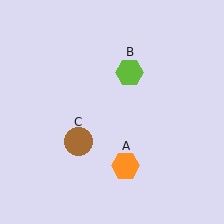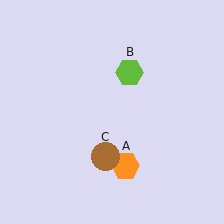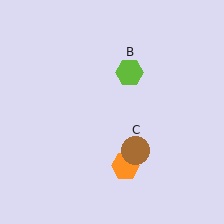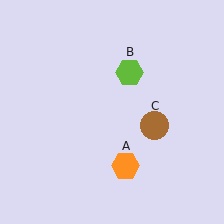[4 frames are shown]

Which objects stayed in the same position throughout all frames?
Orange hexagon (object A) and lime hexagon (object B) remained stationary.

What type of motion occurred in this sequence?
The brown circle (object C) rotated counterclockwise around the center of the scene.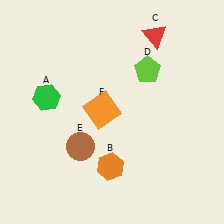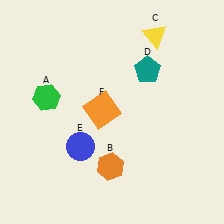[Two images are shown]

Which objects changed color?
C changed from red to yellow. D changed from lime to teal. E changed from brown to blue.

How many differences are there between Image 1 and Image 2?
There are 3 differences between the two images.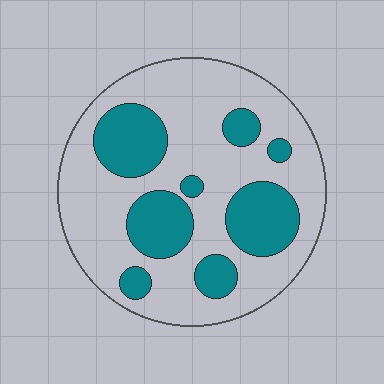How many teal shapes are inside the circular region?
8.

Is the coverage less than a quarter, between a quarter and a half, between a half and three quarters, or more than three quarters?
Between a quarter and a half.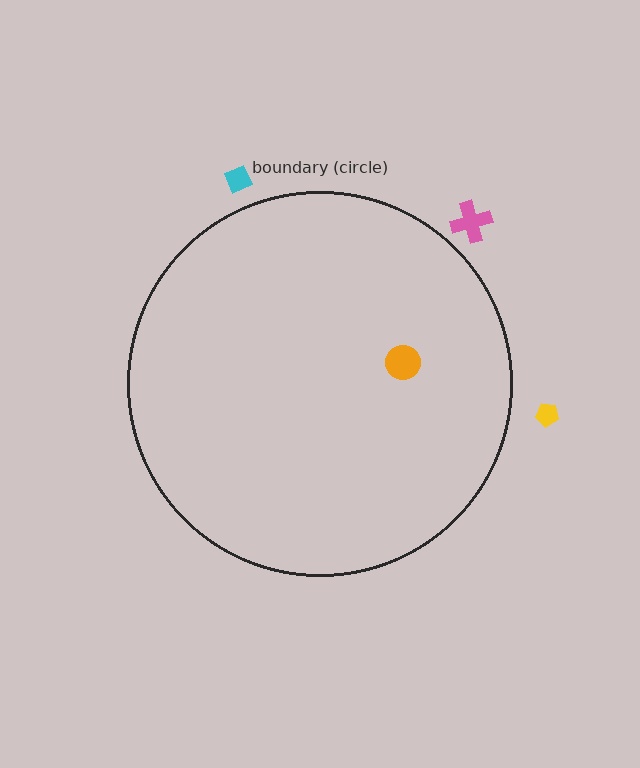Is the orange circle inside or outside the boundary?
Inside.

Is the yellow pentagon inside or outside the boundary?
Outside.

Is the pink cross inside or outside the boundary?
Outside.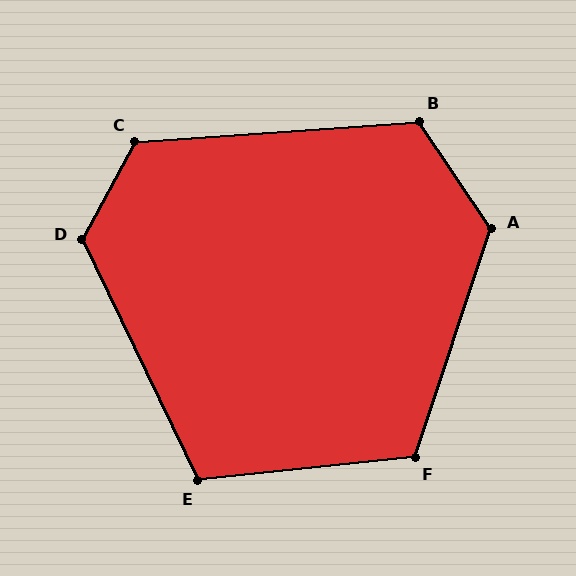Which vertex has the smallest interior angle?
E, at approximately 110 degrees.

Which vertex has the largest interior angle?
A, at approximately 128 degrees.